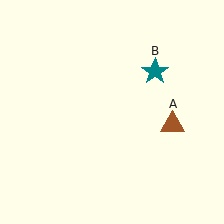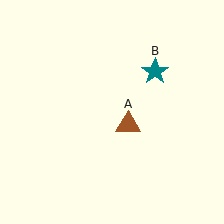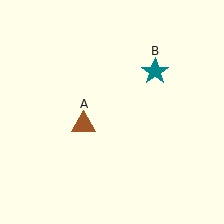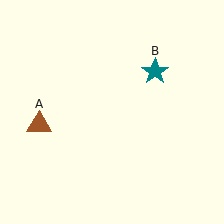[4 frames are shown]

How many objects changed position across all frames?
1 object changed position: brown triangle (object A).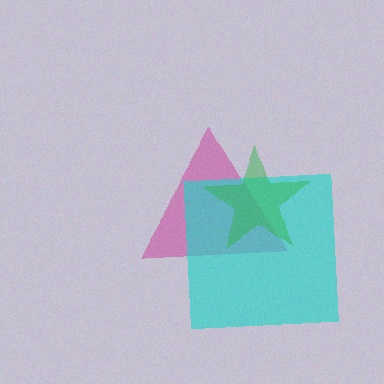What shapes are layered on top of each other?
The layered shapes are: a magenta triangle, a cyan square, a green star.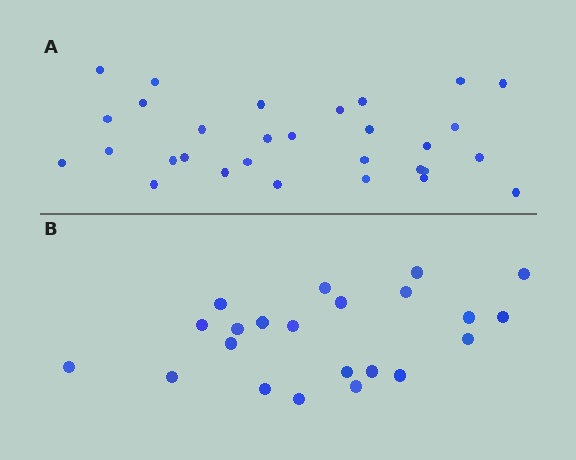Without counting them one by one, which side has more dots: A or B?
Region A (the top region) has more dots.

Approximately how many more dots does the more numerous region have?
Region A has roughly 8 or so more dots than region B.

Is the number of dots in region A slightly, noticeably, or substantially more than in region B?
Region A has noticeably more, but not dramatically so. The ratio is roughly 1.4 to 1.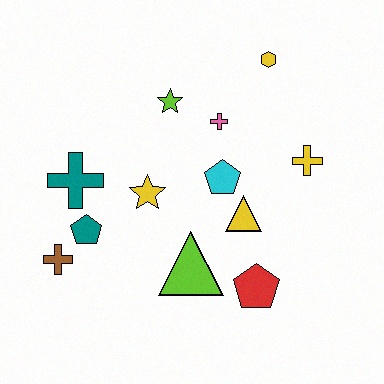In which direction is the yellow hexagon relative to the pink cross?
The yellow hexagon is above the pink cross.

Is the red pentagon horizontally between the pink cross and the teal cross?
No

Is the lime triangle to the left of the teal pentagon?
No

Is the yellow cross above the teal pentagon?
Yes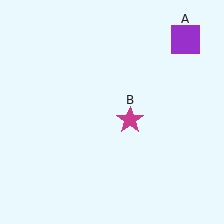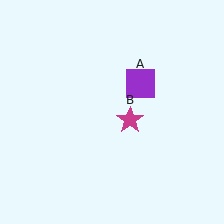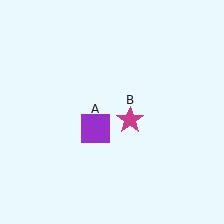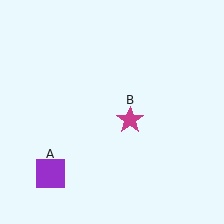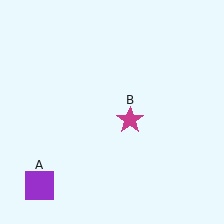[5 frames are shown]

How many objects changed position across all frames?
1 object changed position: purple square (object A).